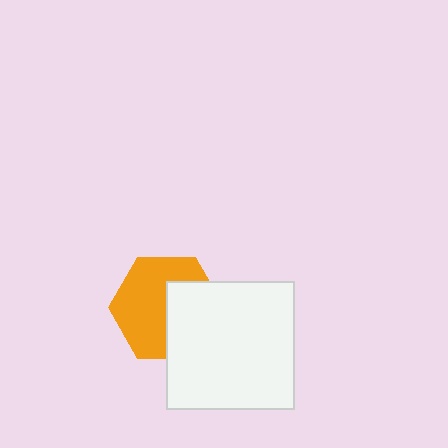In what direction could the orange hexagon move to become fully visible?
The orange hexagon could move left. That would shift it out from behind the white square entirely.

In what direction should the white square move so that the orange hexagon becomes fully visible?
The white square should move right. That is the shortest direction to clear the overlap and leave the orange hexagon fully visible.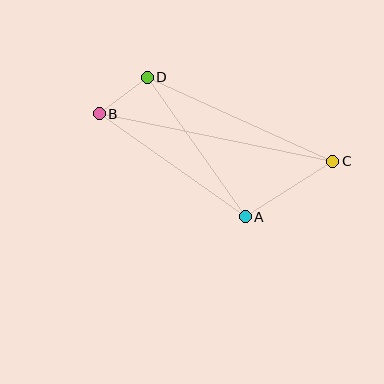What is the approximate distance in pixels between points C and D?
The distance between C and D is approximately 204 pixels.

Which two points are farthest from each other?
Points B and C are farthest from each other.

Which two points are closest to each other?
Points B and D are closest to each other.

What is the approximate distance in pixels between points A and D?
The distance between A and D is approximately 171 pixels.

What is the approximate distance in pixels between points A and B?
The distance between A and B is approximately 179 pixels.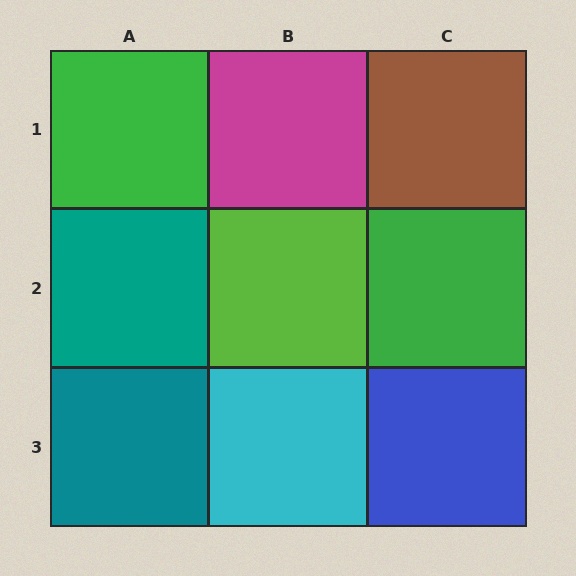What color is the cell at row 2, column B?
Lime.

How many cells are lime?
1 cell is lime.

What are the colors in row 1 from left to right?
Green, magenta, brown.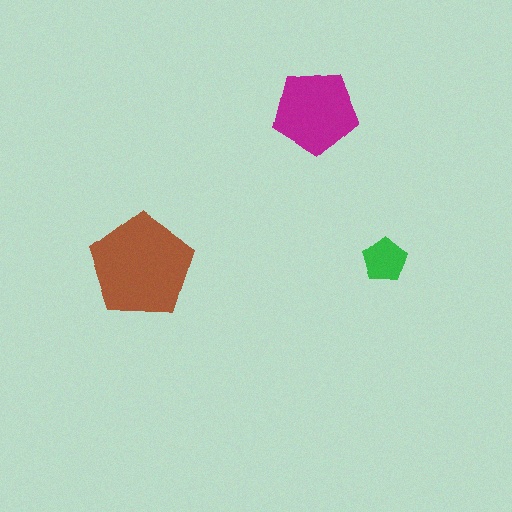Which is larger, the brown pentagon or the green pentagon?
The brown one.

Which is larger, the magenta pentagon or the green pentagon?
The magenta one.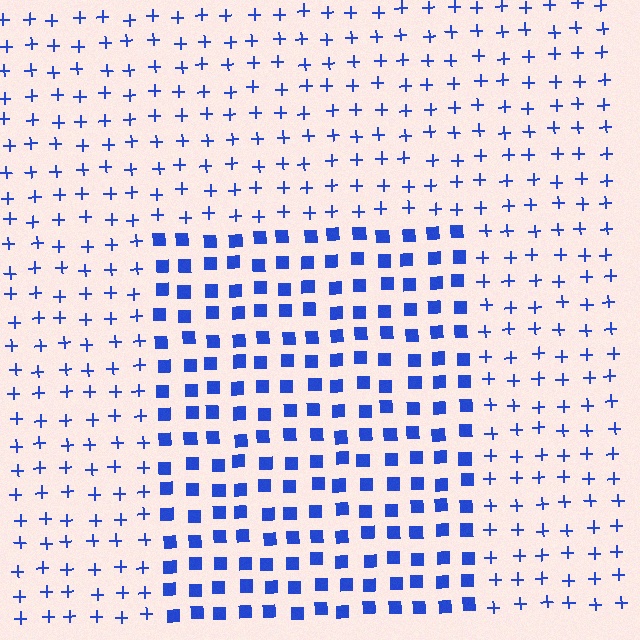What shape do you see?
I see a rectangle.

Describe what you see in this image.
The image is filled with small blue elements arranged in a uniform grid. A rectangle-shaped region contains squares, while the surrounding area contains plus signs. The boundary is defined purely by the change in element shape.